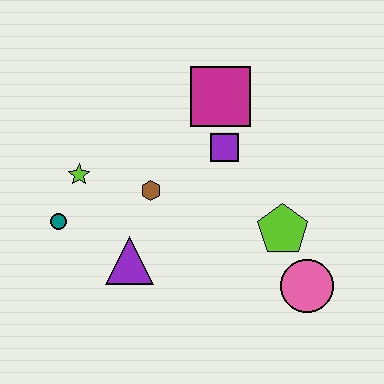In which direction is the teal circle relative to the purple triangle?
The teal circle is to the left of the purple triangle.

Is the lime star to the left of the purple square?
Yes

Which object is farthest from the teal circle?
The pink circle is farthest from the teal circle.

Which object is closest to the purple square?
The magenta square is closest to the purple square.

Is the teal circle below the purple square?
Yes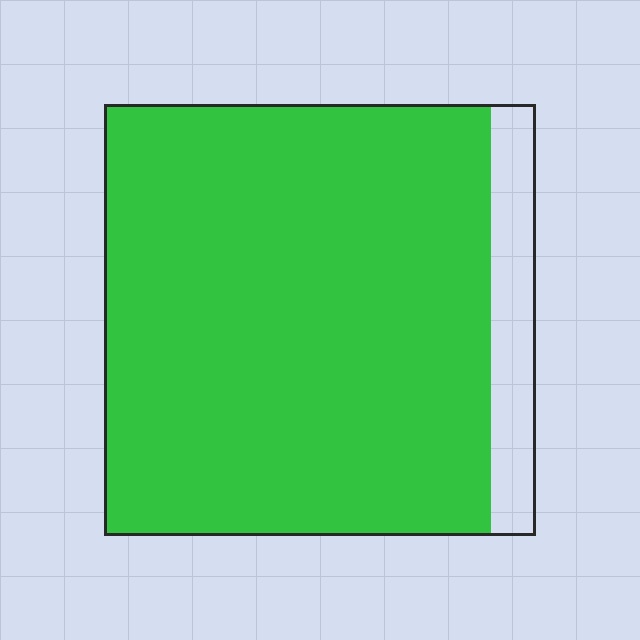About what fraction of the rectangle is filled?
About nine tenths (9/10).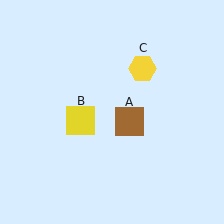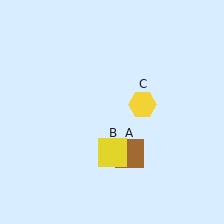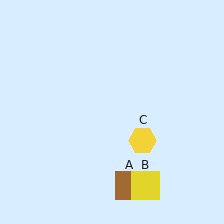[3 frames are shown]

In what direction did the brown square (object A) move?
The brown square (object A) moved down.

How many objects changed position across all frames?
3 objects changed position: brown square (object A), yellow square (object B), yellow hexagon (object C).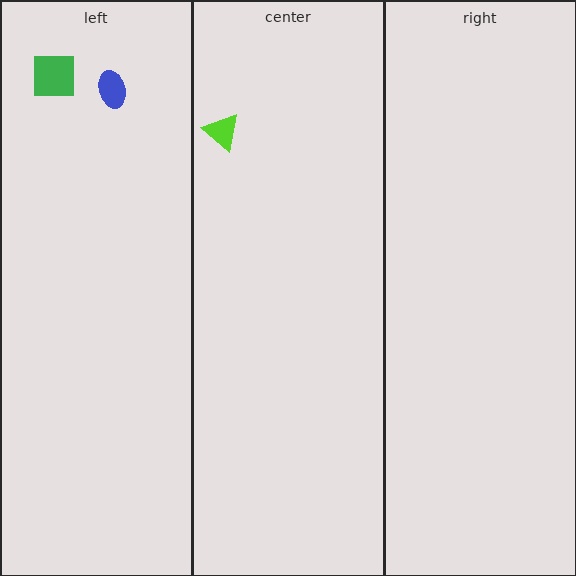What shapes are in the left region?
The green square, the blue ellipse.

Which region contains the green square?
The left region.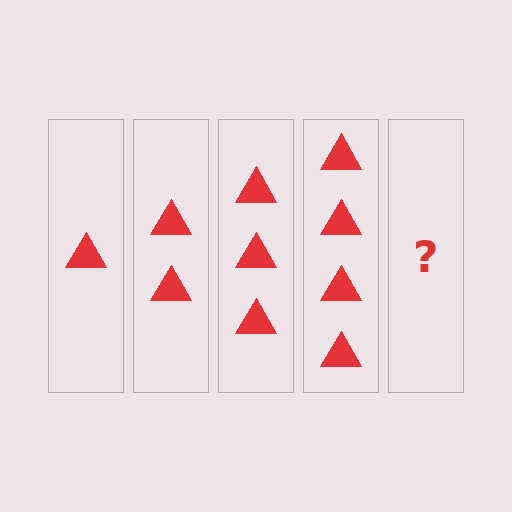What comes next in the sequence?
The next element should be 5 triangles.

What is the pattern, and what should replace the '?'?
The pattern is that each step adds one more triangle. The '?' should be 5 triangles.